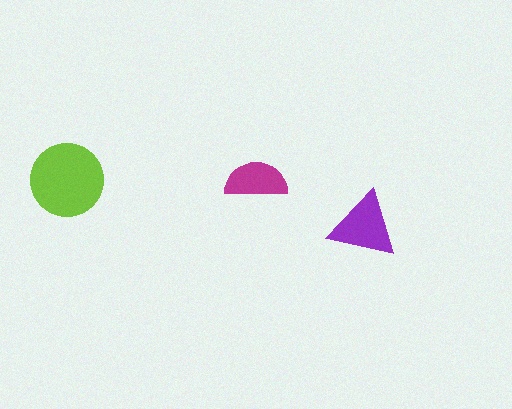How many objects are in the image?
There are 3 objects in the image.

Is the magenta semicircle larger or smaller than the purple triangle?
Smaller.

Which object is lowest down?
The purple triangle is bottommost.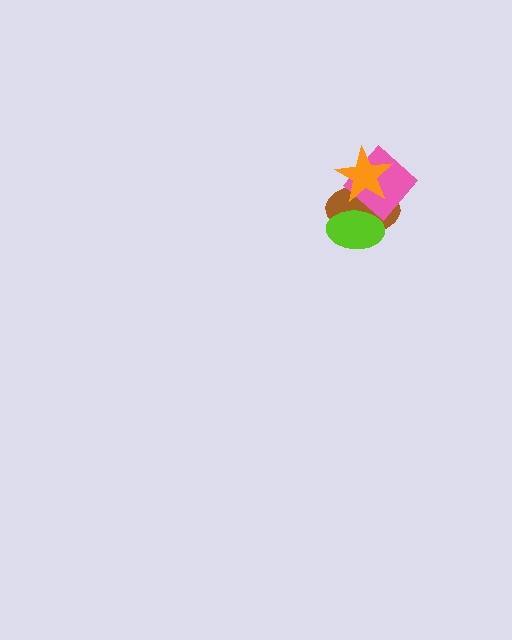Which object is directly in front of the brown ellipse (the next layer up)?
The pink diamond is directly in front of the brown ellipse.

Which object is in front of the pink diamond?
The orange star is in front of the pink diamond.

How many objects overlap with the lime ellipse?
1 object overlaps with the lime ellipse.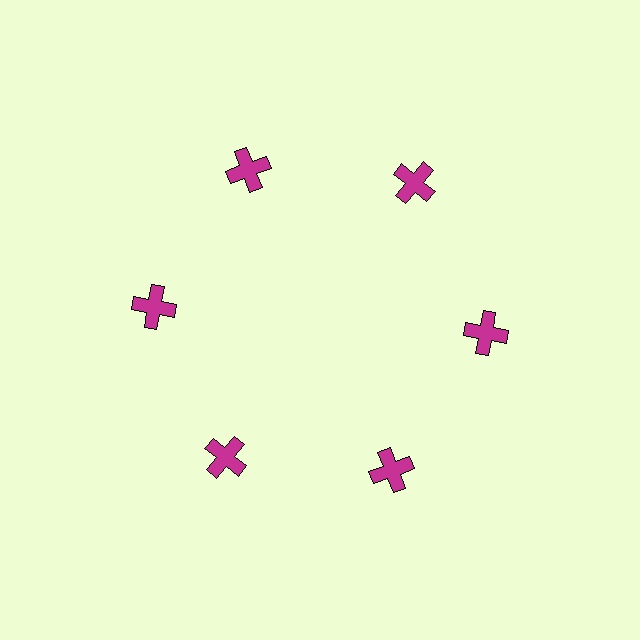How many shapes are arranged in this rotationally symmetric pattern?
There are 6 shapes, arranged in 6 groups of 1.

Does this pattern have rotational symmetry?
Yes, this pattern has 6-fold rotational symmetry. It looks the same after rotating 60 degrees around the center.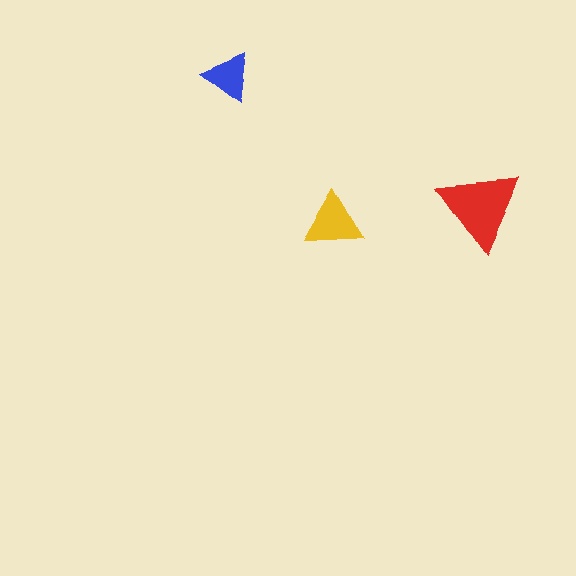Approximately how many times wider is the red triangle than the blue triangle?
About 1.5 times wider.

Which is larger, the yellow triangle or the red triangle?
The red one.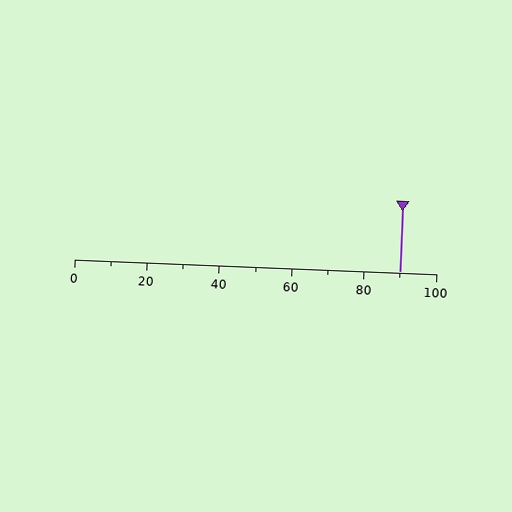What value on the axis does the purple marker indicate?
The marker indicates approximately 90.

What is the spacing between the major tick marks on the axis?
The major ticks are spaced 20 apart.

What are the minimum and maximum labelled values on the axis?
The axis runs from 0 to 100.